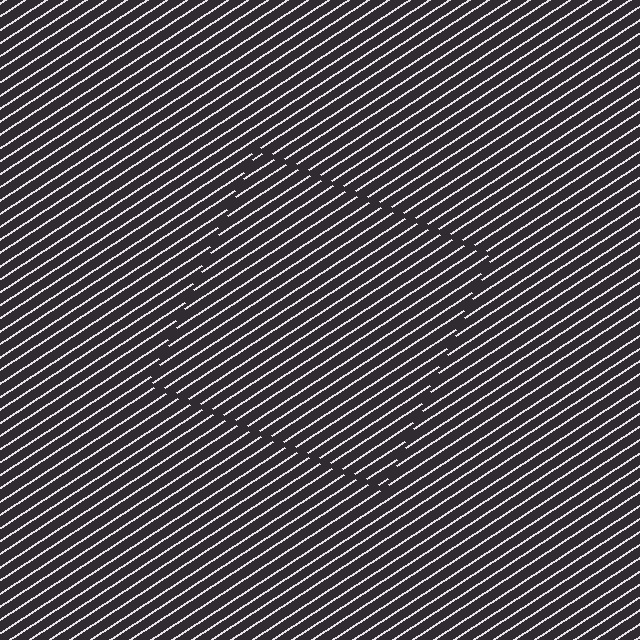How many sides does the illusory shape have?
4 sides — the line-ends trace a square.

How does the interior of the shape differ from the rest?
The interior of the shape contains the same grating, shifted by half a period — the contour is defined by the phase discontinuity where line-ends from the inner and outer gratings abut.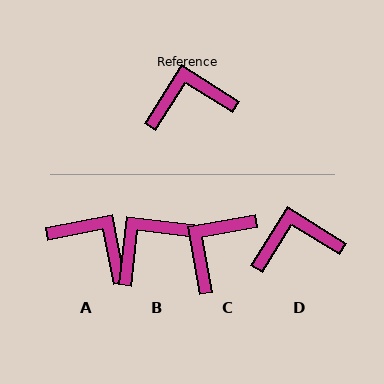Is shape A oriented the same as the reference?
No, it is off by about 47 degrees.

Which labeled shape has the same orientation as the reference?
D.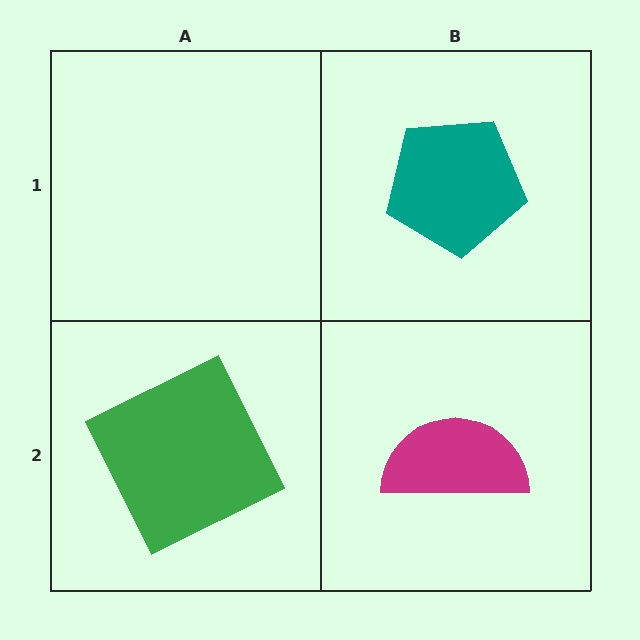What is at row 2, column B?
A magenta semicircle.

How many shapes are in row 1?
1 shape.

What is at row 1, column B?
A teal pentagon.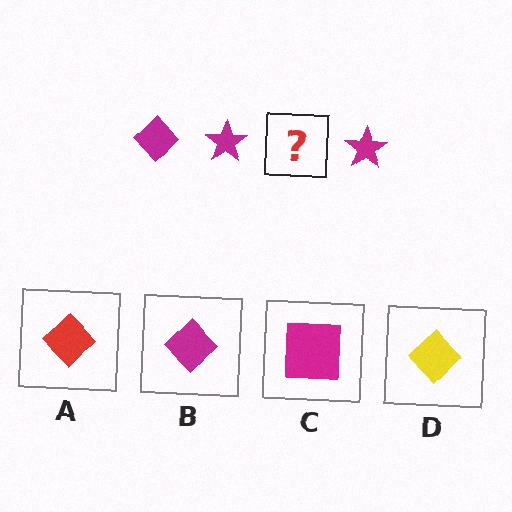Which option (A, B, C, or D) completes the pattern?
B.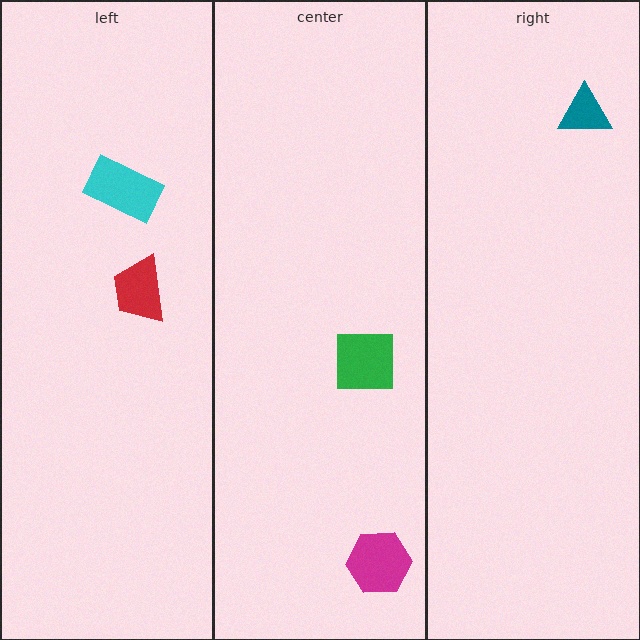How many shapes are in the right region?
1.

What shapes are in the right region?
The teal triangle.